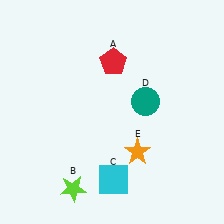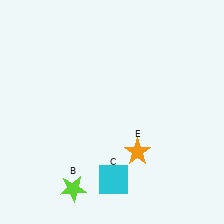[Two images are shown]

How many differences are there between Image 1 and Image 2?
There are 2 differences between the two images.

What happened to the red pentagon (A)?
The red pentagon (A) was removed in Image 2. It was in the top-right area of Image 1.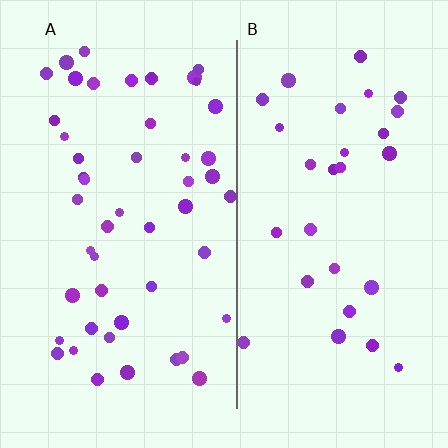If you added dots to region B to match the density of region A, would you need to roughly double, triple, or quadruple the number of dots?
Approximately double.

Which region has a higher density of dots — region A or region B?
A (the left).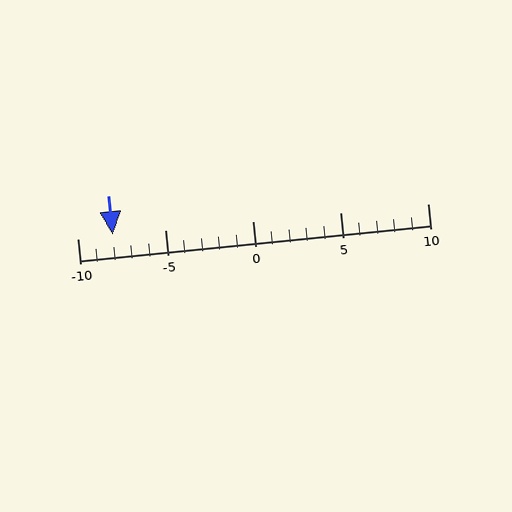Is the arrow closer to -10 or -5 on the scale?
The arrow is closer to -10.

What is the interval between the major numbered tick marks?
The major tick marks are spaced 5 units apart.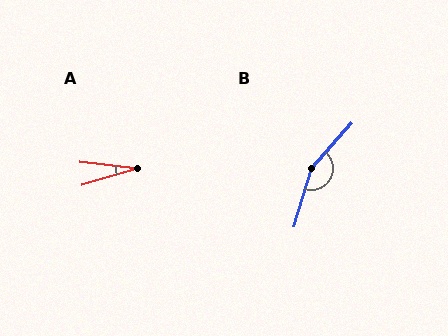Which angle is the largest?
B, at approximately 155 degrees.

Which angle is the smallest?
A, at approximately 24 degrees.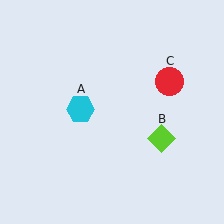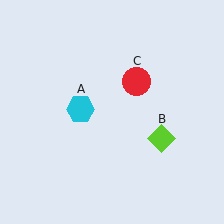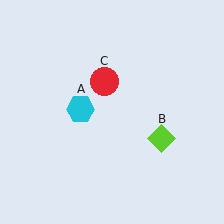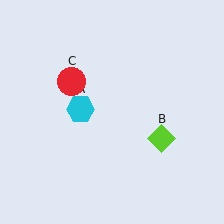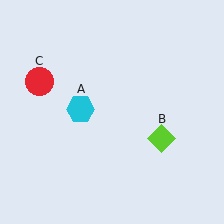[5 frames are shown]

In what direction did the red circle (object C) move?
The red circle (object C) moved left.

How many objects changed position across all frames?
1 object changed position: red circle (object C).